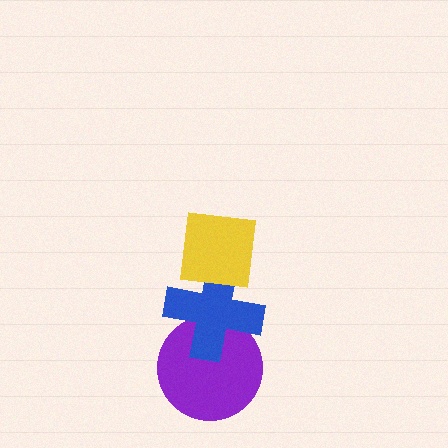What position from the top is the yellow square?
The yellow square is 1st from the top.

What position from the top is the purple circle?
The purple circle is 3rd from the top.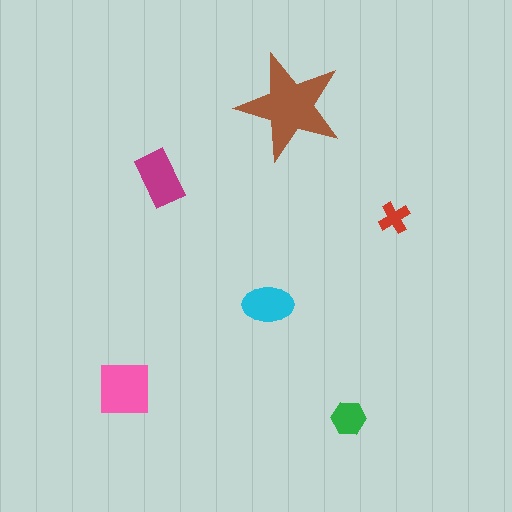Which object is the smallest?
The red cross.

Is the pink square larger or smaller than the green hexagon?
Larger.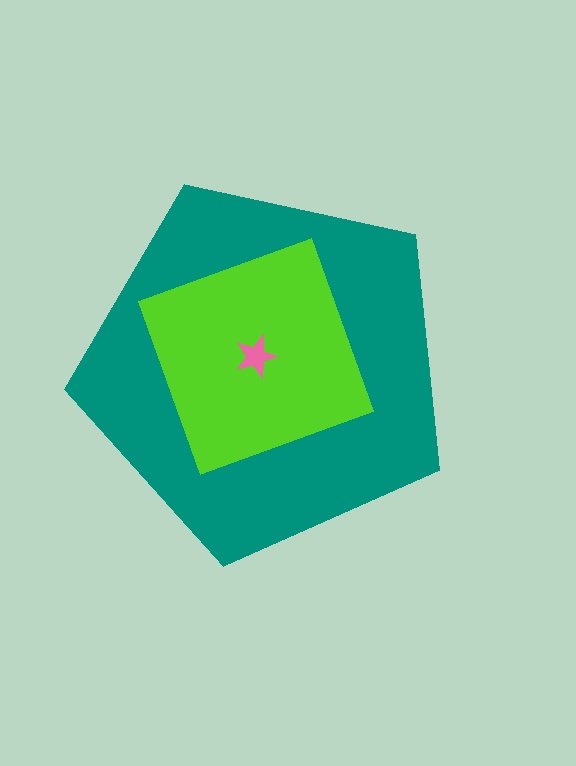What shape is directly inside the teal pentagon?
The lime square.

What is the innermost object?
The pink star.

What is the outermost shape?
The teal pentagon.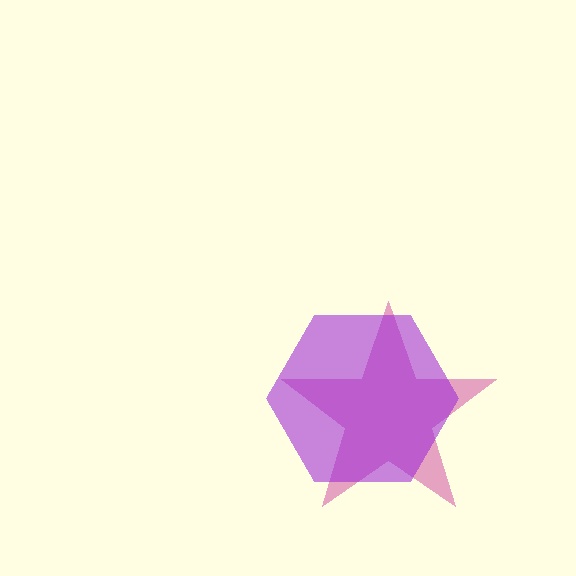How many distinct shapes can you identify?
There are 2 distinct shapes: a magenta star, a purple hexagon.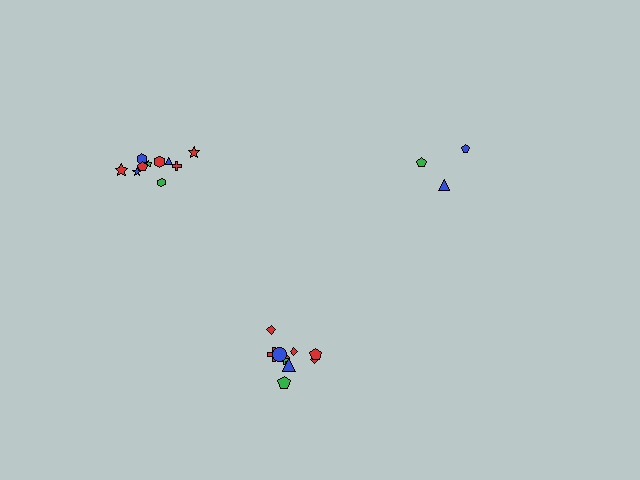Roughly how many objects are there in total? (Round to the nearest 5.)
Roughly 25 objects in total.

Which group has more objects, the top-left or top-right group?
The top-left group.